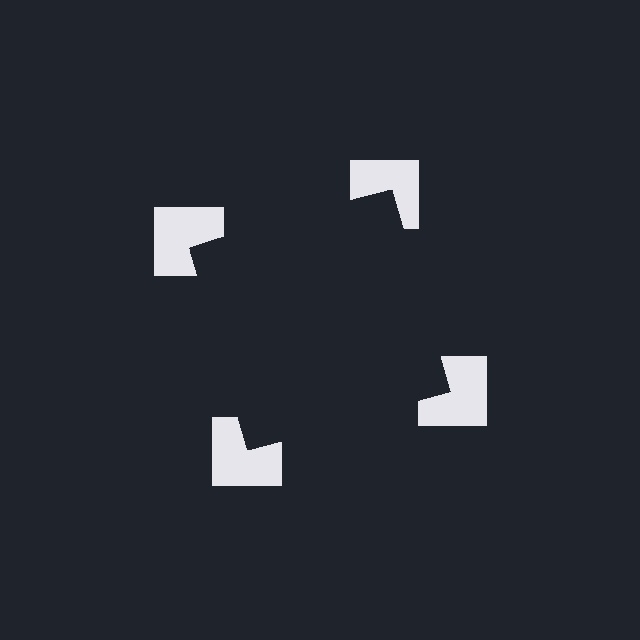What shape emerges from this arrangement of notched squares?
An illusory square — its edges are inferred from the aligned wedge cuts in the notched squares, not physically drawn.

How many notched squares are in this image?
There are 4 — one at each vertex of the illusory square.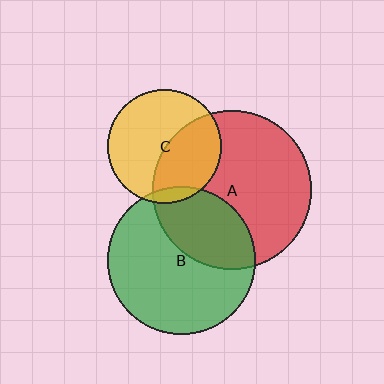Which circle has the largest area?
Circle A (red).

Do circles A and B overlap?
Yes.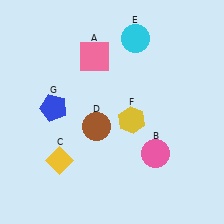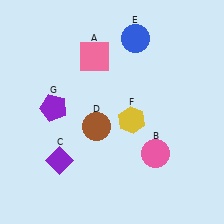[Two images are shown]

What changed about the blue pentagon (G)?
In Image 1, G is blue. In Image 2, it changed to purple.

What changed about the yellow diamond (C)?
In Image 1, C is yellow. In Image 2, it changed to purple.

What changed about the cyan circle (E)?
In Image 1, E is cyan. In Image 2, it changed to blue.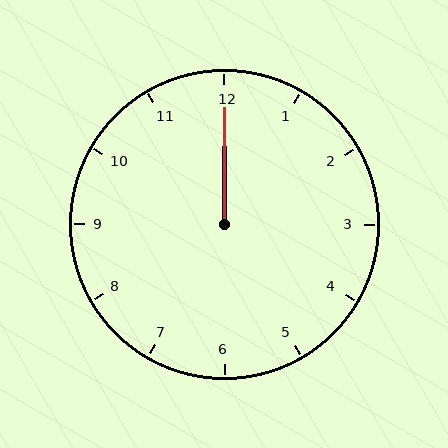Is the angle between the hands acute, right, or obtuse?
It is acute.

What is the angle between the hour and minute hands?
Approximately 0 degrees.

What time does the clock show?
12:00.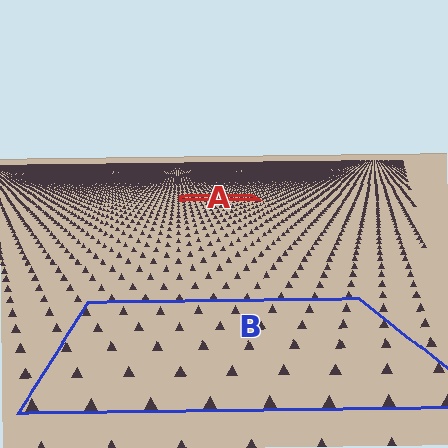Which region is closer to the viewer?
Region B is closer. The texture elements there are larger and more spread out.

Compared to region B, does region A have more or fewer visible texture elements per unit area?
Region A has more texture elements per unit area — they are packed more densely because it is farther away.